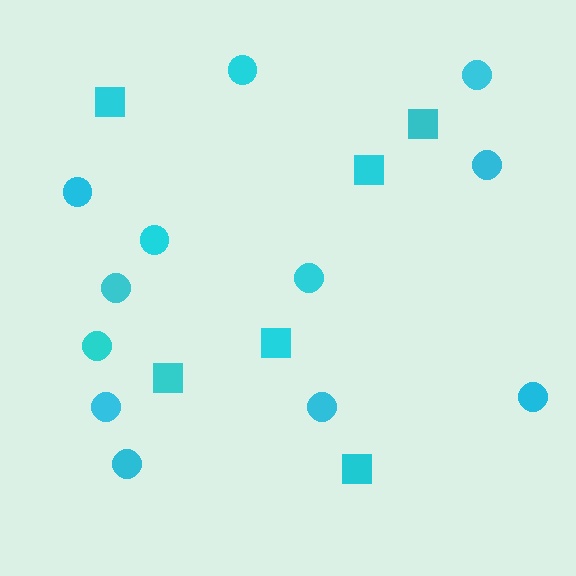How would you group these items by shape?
There are 2 groups: one group of circles (12) and one group of squares (6).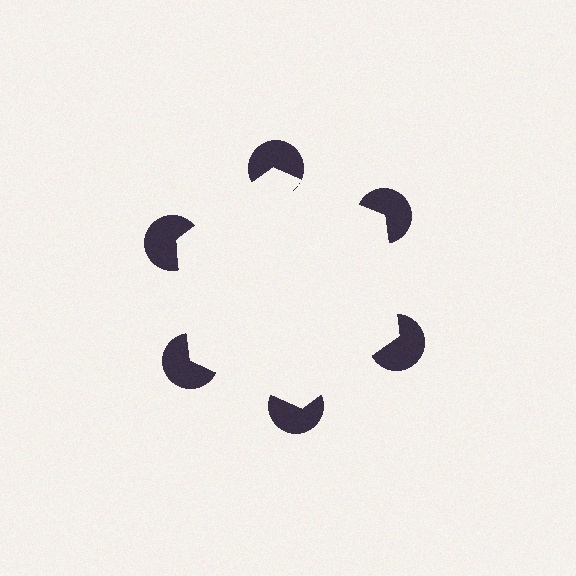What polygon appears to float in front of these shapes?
An illusory hexagon — its edges are inferred from the aligned wedge cuts in the pac-man discs, not physically drawn.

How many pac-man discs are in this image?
There are 6 — one at each vertex of the illusory hexagon.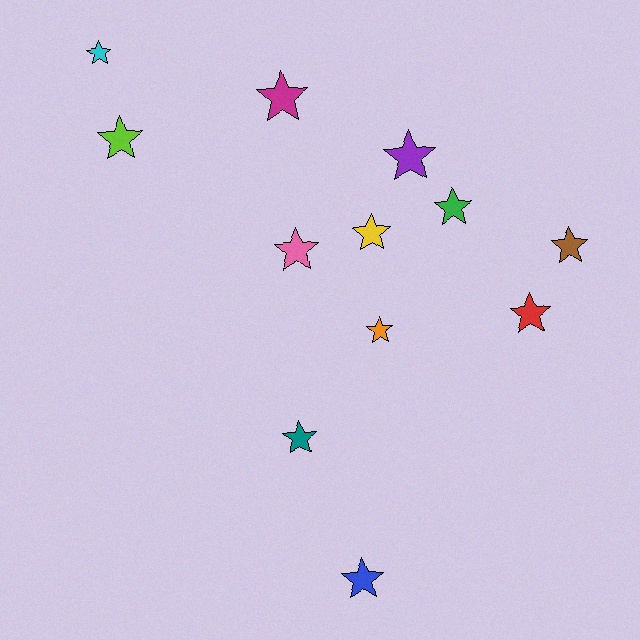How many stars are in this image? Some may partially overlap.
There are 12 stars.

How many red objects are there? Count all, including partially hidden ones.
There is 1 red object.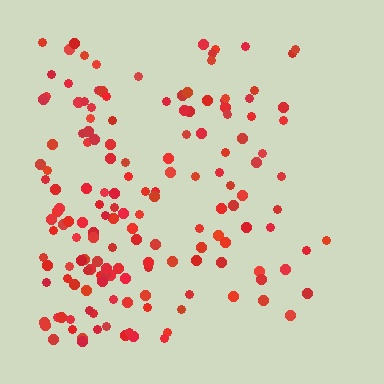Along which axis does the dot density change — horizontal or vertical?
Horizontal.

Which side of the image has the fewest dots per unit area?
The right.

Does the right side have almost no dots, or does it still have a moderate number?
Still a moderate number, just noticeably fewer than the left.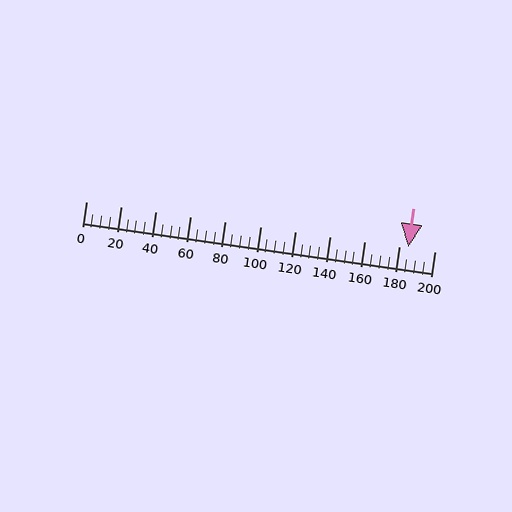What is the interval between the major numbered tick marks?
The major tick marks are spaced 20 units apart.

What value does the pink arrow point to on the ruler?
The pink arrow points to approximately 185.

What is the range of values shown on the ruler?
The ruler shows values from 0 to 200.